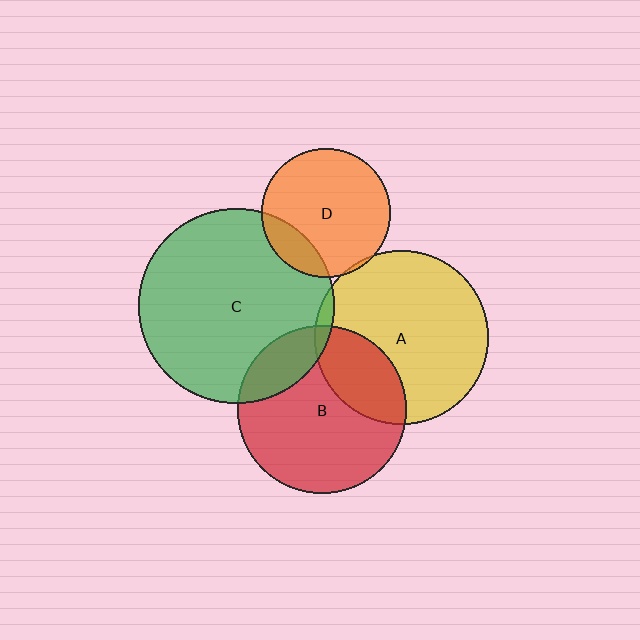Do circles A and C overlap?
Yes.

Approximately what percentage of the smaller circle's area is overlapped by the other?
Approximately 5%.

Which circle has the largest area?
Circle C (green).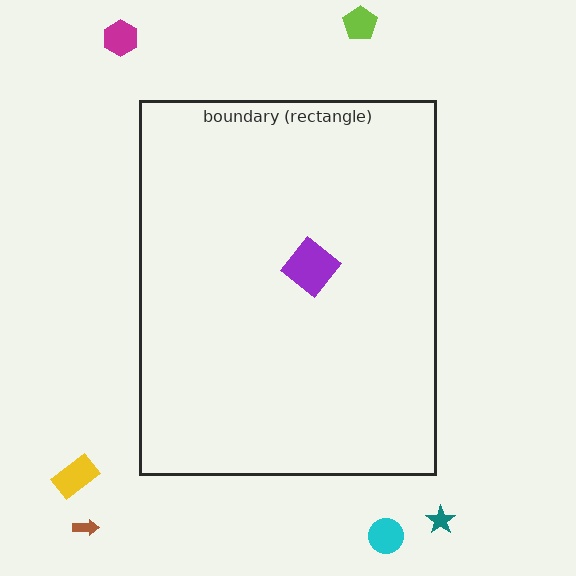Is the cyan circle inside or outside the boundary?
Outside.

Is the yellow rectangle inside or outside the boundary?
Outside.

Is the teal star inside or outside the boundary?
Outside.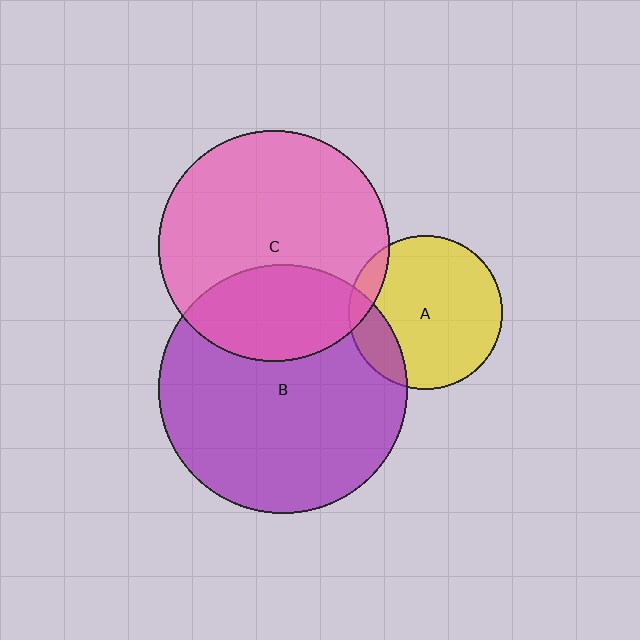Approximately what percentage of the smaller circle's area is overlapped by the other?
Approximately 10%.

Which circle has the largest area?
Circle B (purple).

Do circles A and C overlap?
Yes.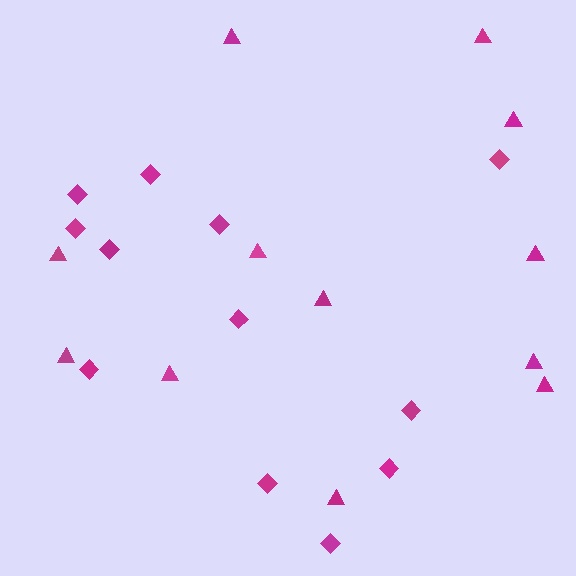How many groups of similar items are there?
There are 2 groups: one group of diamonds (12) and one group of triangles (12).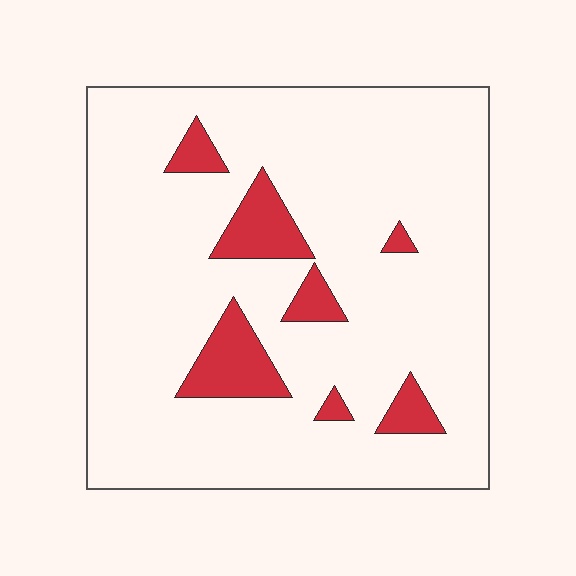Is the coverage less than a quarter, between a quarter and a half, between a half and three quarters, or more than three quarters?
Less than a quarter.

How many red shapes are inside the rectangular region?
7.